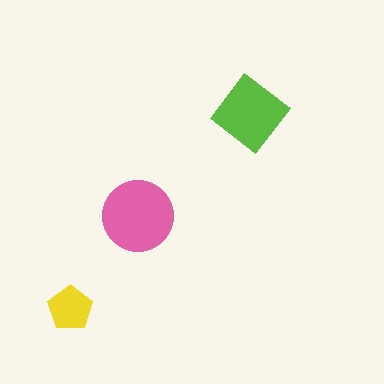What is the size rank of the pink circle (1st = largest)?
1st.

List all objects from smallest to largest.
The yellow pentagon, the lime diamond, the pink circle.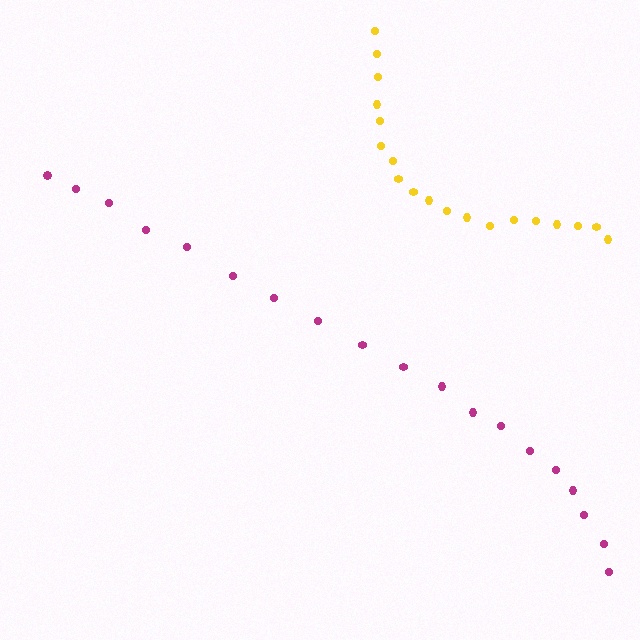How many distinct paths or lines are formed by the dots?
There are 2 distinct paths.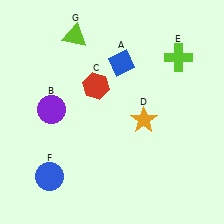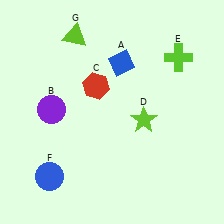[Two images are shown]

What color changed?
The star (D) changed from orange in Image 1 to lime in Image 2.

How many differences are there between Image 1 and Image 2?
There is 1 difference between the two images.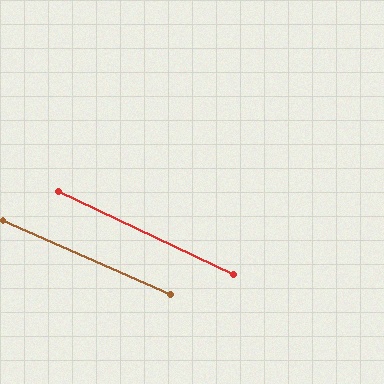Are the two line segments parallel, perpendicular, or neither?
Parallel — their directions differ by only 1.6°.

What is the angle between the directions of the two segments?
Approximately 2 degrees.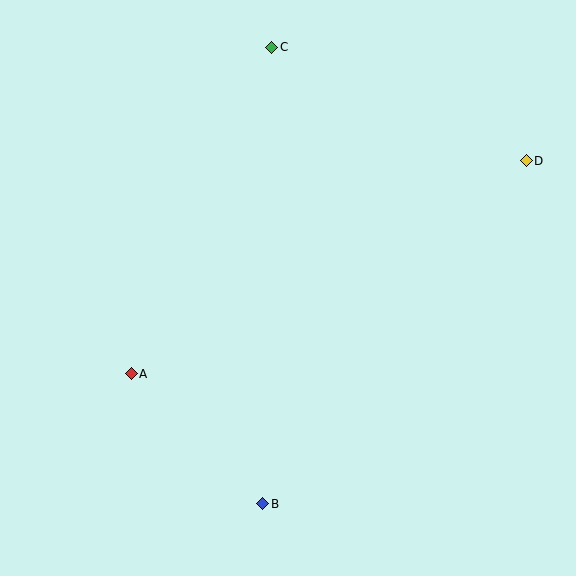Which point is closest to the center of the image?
Point A at (131, 374) is closest to the center.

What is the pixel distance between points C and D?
The distance between C and D is 279 pixels.